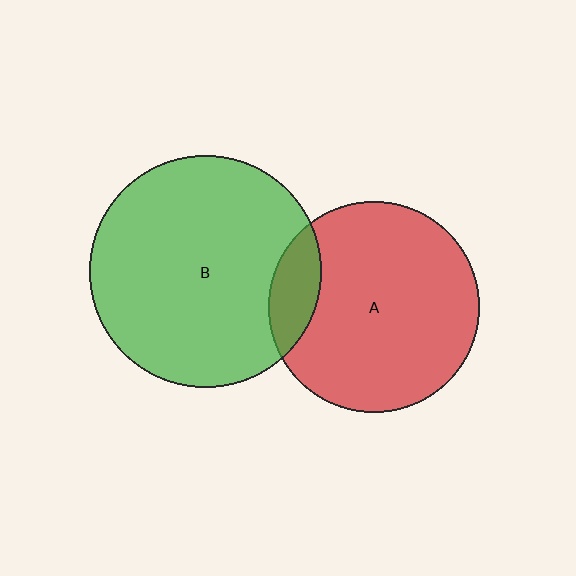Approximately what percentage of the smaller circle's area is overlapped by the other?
Approximately 15%.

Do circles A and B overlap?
Yes.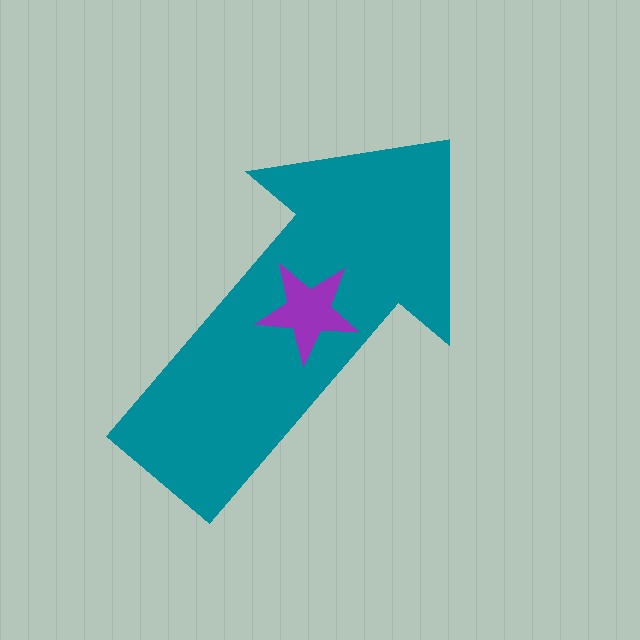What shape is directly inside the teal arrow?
The purple star.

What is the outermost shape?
The teal arrow.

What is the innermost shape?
The purple star.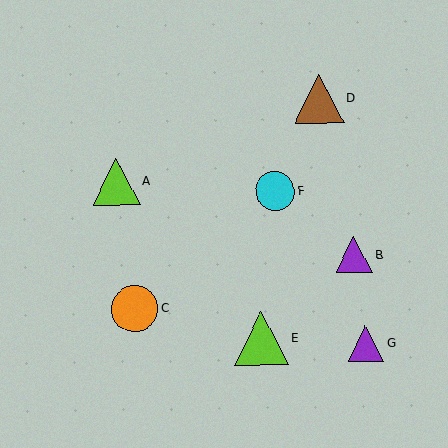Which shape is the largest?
The lime triangle (labeled E) is the largest.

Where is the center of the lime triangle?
The center of the lime triangle is at (116, 181).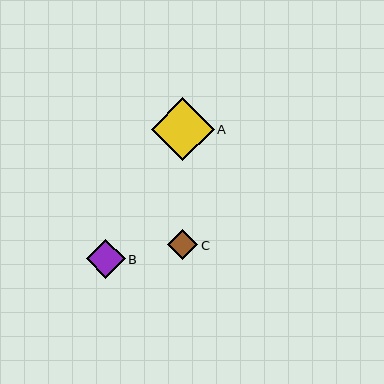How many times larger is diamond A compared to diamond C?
Diamond A is approximately 2.1 times the size of diamond C.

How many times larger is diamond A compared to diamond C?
Diamond A is approximately 2.1 times the size of diamond C.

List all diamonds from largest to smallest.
From largest to smallest: A, B, C.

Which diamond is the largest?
Diamond A is the largest with a size of approximately 62 pixels.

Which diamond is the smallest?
Diamond C is the smallest with a size of approximately 30 pixels.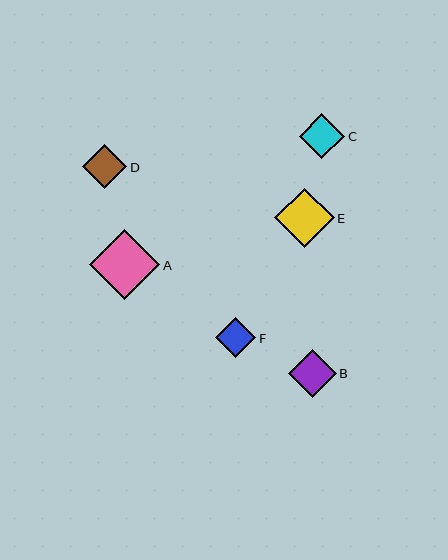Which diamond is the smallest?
Diamond F is the smallest with a size of approximately 40 pixels.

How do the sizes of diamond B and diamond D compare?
Diamond B and diamond D are approximately the same size.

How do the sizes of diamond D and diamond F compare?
Diamond D and diamond F are approximately the same size.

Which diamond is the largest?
Diamond A is the largest with a size of approximately 70 pixels.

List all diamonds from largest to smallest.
From largest to smallest: A, E, B, C, D, F.